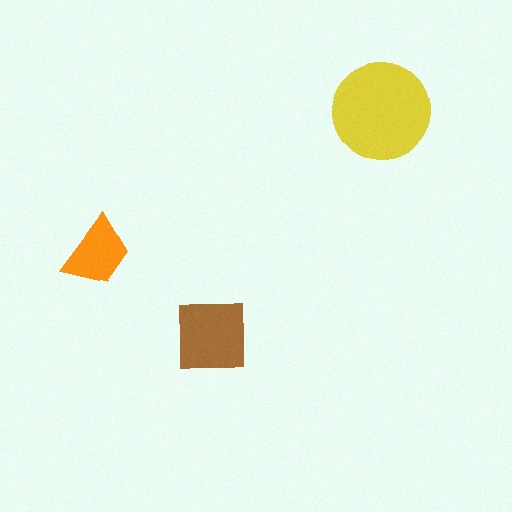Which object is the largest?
The yellow circle.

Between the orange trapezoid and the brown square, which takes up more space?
The brown square.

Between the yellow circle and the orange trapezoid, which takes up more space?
The yellow circle.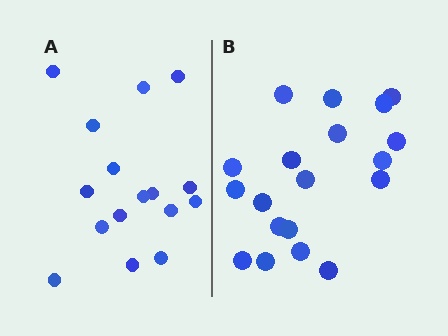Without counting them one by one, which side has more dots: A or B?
Region B (the right region) has more dots.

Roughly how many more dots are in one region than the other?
Region B has just a few more — roughly 2 or 3 more dots than region A.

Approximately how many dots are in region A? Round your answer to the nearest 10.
About 20 dots. (The exact count is 16, which rounds to 20.)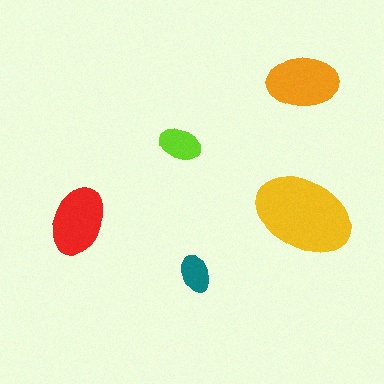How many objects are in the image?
There are 5 objects in the image.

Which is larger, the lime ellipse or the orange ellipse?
The orange one.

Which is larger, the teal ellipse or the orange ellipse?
The orange one.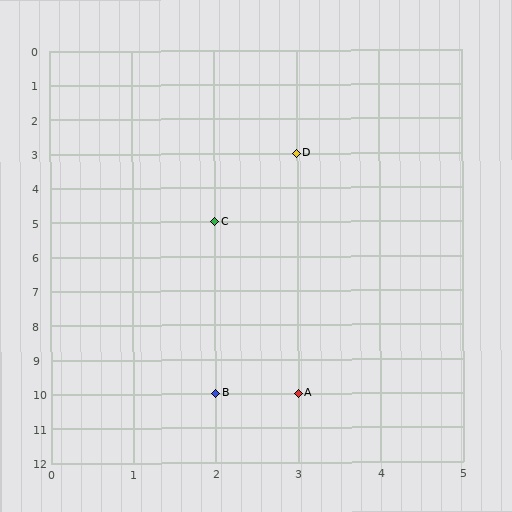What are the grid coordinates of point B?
Point B is at grid coordinates (2, 10).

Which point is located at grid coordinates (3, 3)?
Point D is at (3, 3).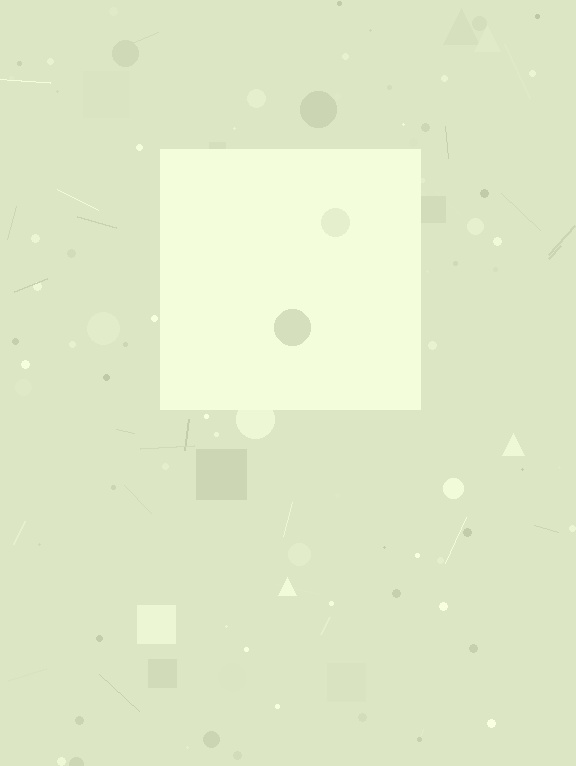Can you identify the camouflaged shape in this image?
The camouflaged shape is a square.